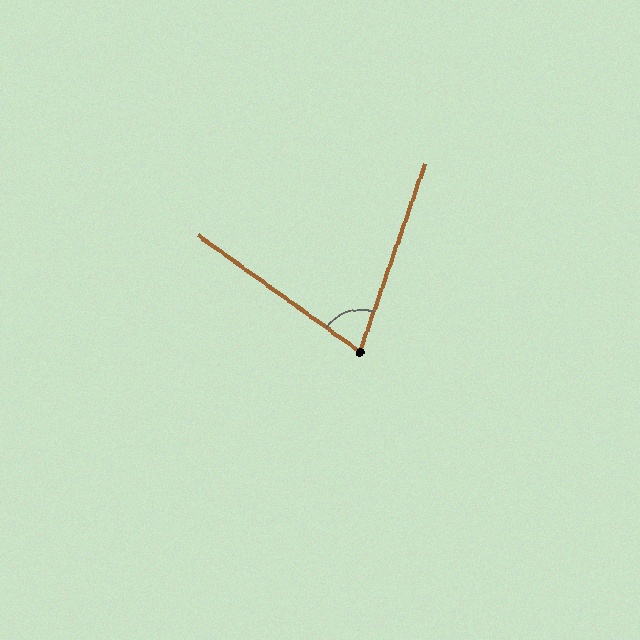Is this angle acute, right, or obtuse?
It is acute.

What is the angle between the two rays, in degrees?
Approximately 74 degrees.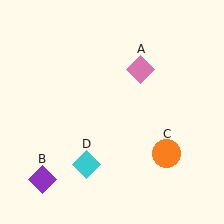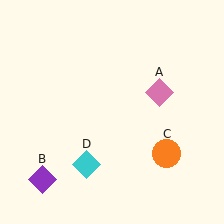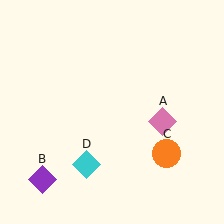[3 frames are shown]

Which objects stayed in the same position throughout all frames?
Purple diamond (object B) and orange circle (object C) and cyan diamond (object D) remained stationary.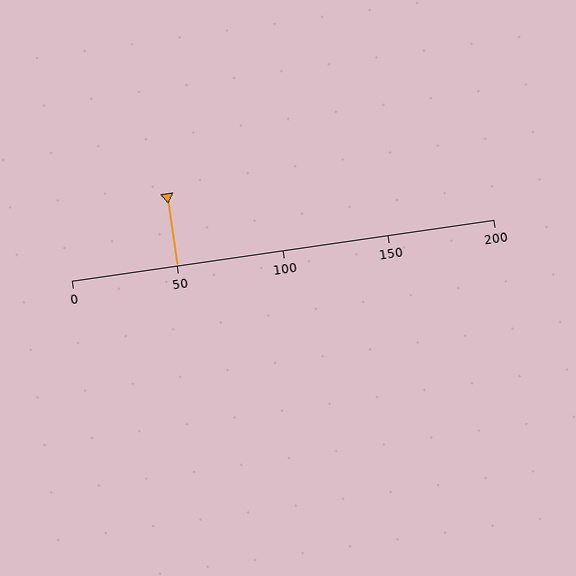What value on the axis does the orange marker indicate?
The marker indicates approximately 50.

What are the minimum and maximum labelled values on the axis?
The axis runs from 0 to 200.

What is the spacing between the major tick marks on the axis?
The major ticks are spaced 50 apart.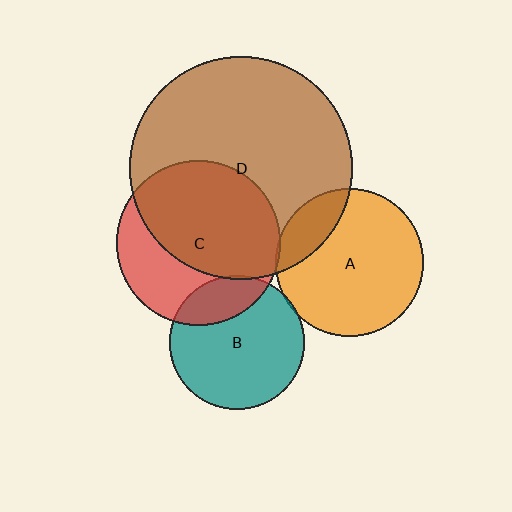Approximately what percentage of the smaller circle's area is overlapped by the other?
Approximately 5%.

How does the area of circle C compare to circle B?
Approximately 1.5 times.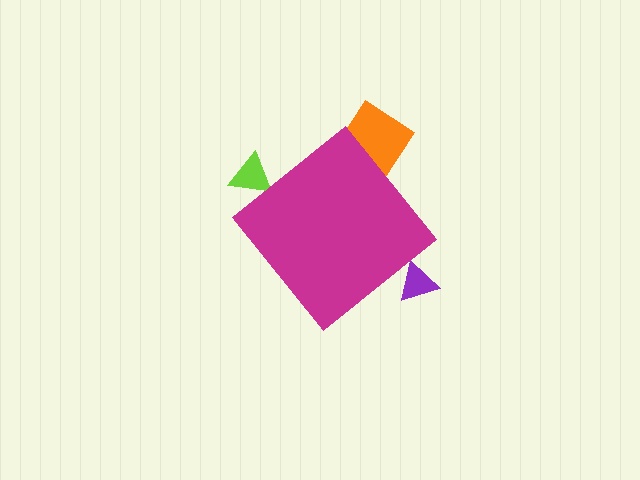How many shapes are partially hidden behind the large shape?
3 shapes are partially hidden.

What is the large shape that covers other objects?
A magenta diamond.